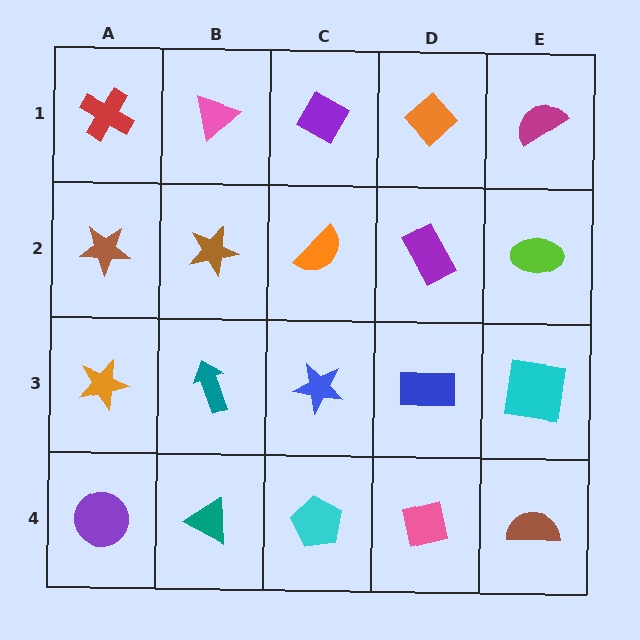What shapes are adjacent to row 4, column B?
A teal arrow (row 3, column B), a purple circle (row 4, column A), a cyan pentagon (row 4, column C).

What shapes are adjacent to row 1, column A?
A brown star (row 2, column A), a pink triangle (row 1, column B).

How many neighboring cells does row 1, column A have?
2.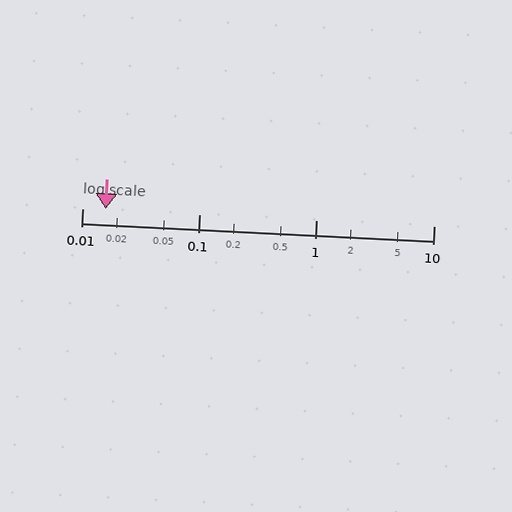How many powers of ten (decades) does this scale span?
The scale spans 3 decades, from 0.01 to 10.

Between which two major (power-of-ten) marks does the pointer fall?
The pointer is between 0.01 and 0.1.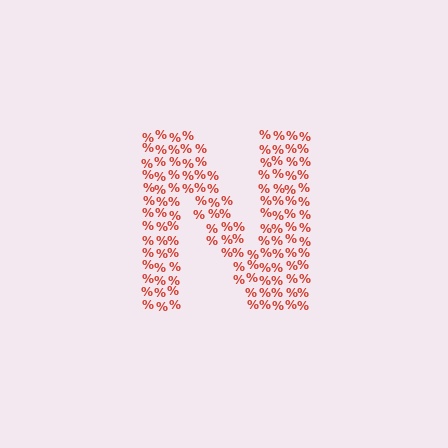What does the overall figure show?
The overall figure shows the letter N.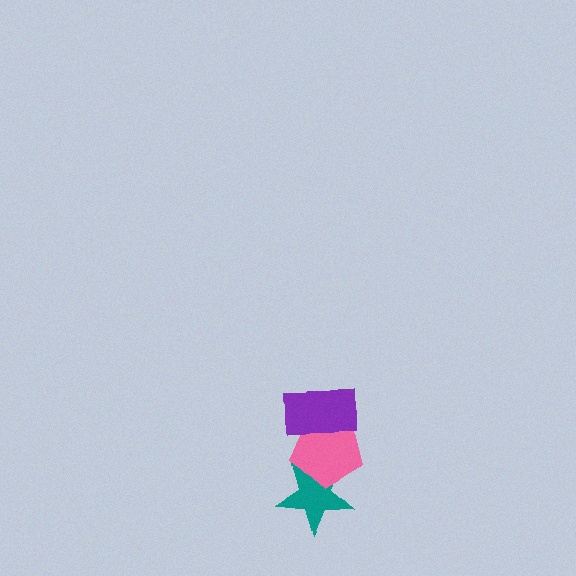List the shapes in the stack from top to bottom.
From top to bottom: the purple rectangle, the pink pentagon, the teal star.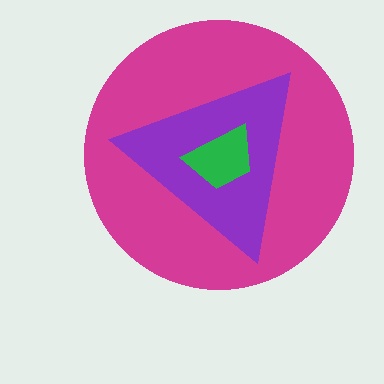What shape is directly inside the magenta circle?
The purple triangle.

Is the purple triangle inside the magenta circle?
Yes.